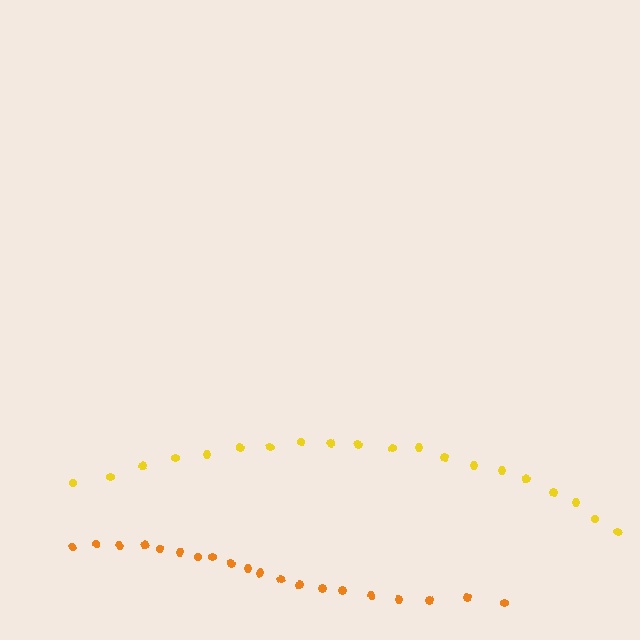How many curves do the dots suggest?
There are 2 distinct paths.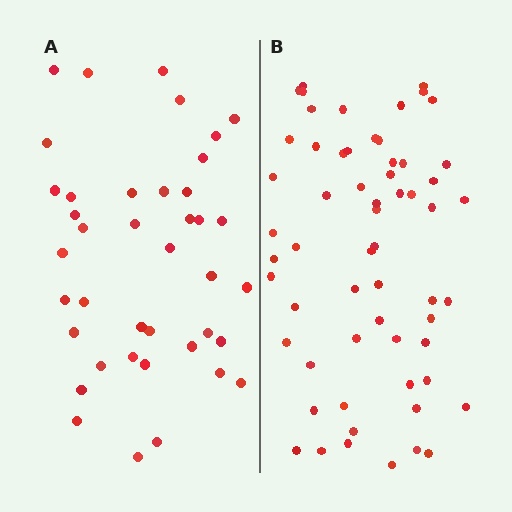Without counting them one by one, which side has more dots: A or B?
Region B (the right region) has more dots.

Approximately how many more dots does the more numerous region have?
Region B has approximately 20 more dots than region A.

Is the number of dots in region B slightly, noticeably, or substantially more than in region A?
Region B has substantially more. The ratio is roughly 1.5 to 1.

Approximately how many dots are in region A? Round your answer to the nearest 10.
About 40 dots.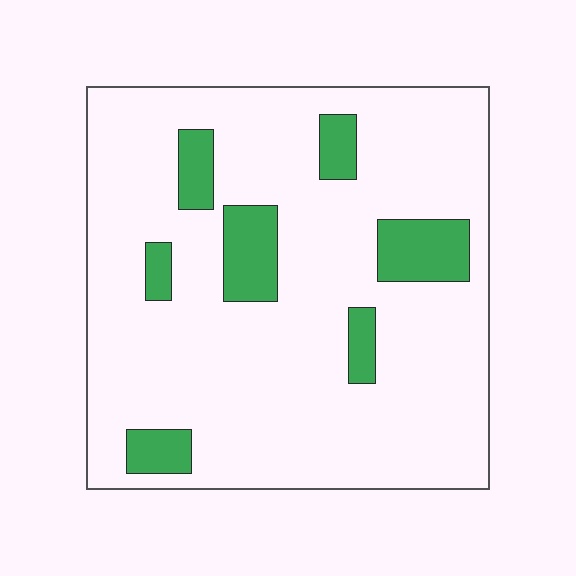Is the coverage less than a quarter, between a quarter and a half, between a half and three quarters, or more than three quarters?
Less than a quarter.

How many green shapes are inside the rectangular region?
7.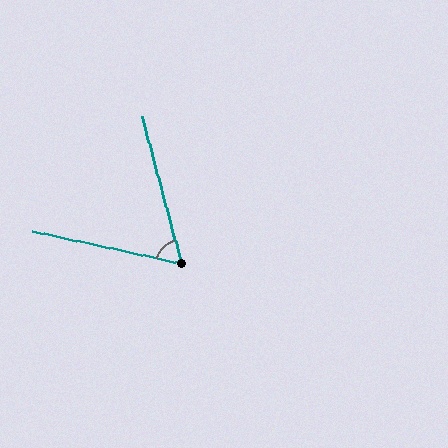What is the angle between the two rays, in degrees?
Approximately 62 degrees.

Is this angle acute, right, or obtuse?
It is acute.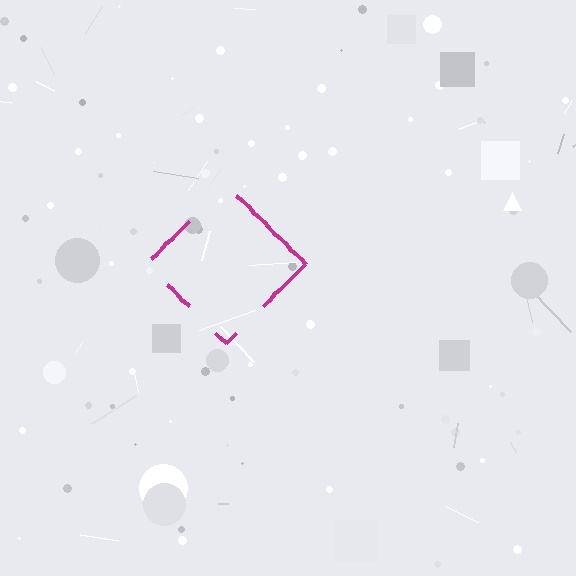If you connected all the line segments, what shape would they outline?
They would outline a diamond.